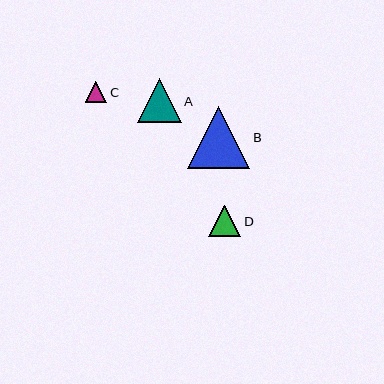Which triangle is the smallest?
Triangle C is the smallest with a size of approximately 22 pixels.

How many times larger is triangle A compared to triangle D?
Triangle A is approximately 1.4 times the size of triangle D.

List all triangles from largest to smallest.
From largest to smallest: B, A, D, C.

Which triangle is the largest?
Triangle B is the largest with a size of approximately 62 pixels.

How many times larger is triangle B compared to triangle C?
Triangle B is approximately 2.9 times the size of triangle C.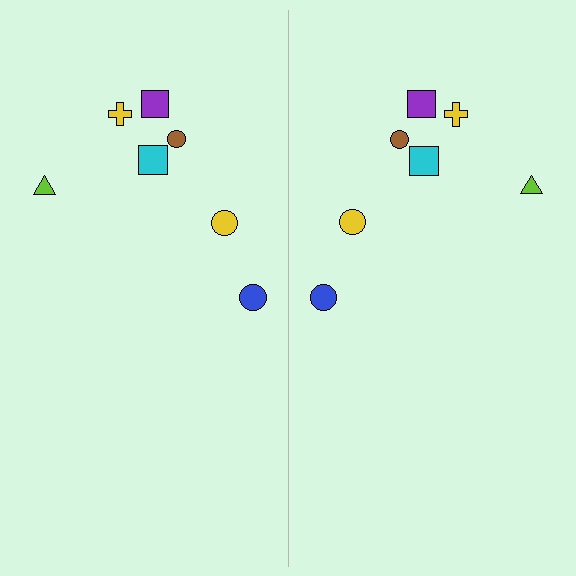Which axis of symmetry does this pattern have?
The pattern has a vertical axis of symmetry running through the center of the image.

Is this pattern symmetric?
Yes, this pattern has bilateral (reflection) symmetry.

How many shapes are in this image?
There are 14 shapes in this image.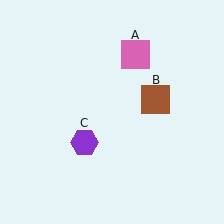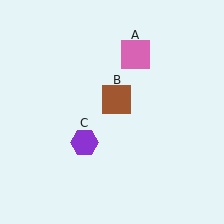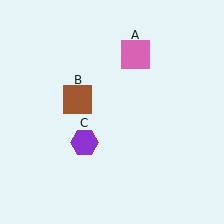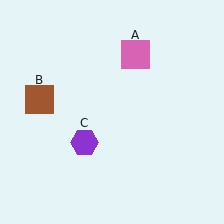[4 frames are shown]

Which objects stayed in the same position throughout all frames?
Pink square (object A) and purple hexagon (object C) remained stationary.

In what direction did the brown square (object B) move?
The brown square (object B) moved left.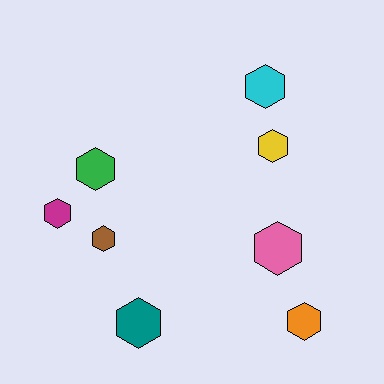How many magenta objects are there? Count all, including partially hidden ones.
There is 1 magenta object.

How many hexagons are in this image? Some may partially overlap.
There are 8 hexagons.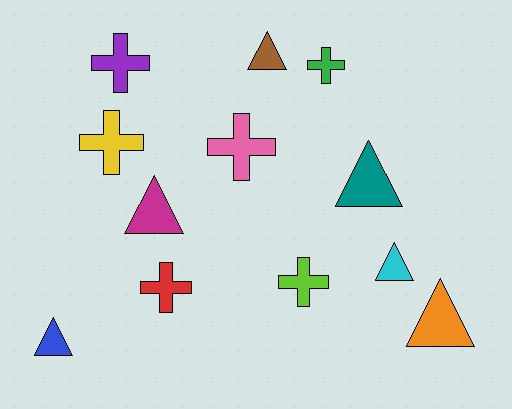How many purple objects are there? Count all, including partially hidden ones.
There is 1 purple object.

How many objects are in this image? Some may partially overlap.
There are 12 objects.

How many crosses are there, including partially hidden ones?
There are 6 crosses.